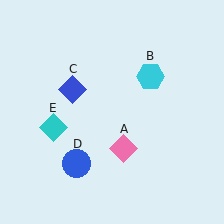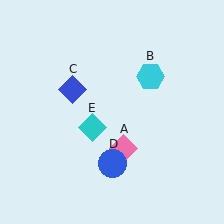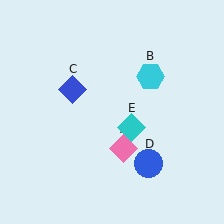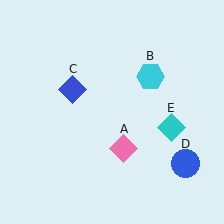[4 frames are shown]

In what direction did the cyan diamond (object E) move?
The cyan diamond (object E) moved right.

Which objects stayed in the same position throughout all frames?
Pink diamond (object A) and cyan hexagon (object B) and blue diamond (object C) remained stationary.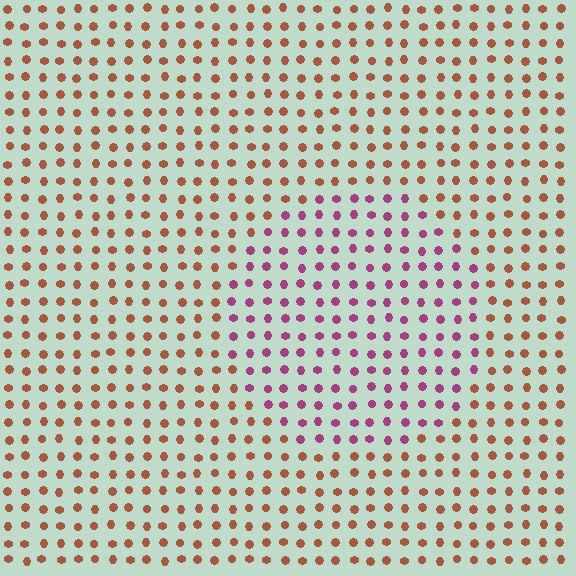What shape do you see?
I see a circle.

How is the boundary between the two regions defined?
The boundary is defined purely by a slight shift in hue (about 54 degrees). Spacing, size, and orientation are identical on both sides.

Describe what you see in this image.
The image is filled with small brown elements in a uniform arrangement. A circle-shaped region is visible where the elements are tinted to a slightly different hue, forming a subtle color boundary.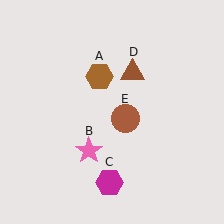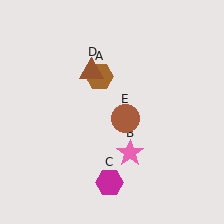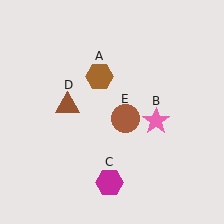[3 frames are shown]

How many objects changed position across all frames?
2 objects changed position: pink star (object B), brown triangle (object D).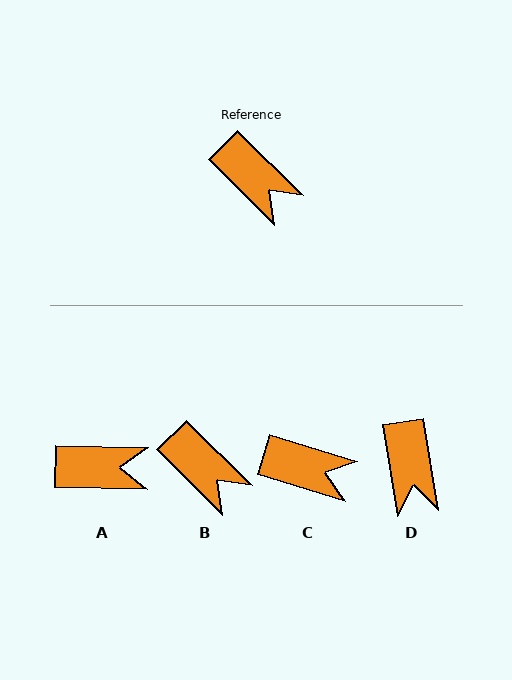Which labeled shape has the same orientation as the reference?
B.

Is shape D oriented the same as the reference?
No, it is off by about 36 degrees.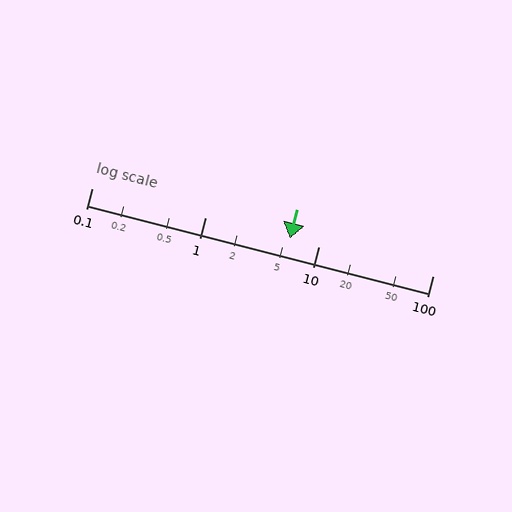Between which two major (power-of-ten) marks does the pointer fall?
The pointer is between 1 and 10.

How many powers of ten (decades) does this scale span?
The scale spans 3 decades, from 0.1 to 100.